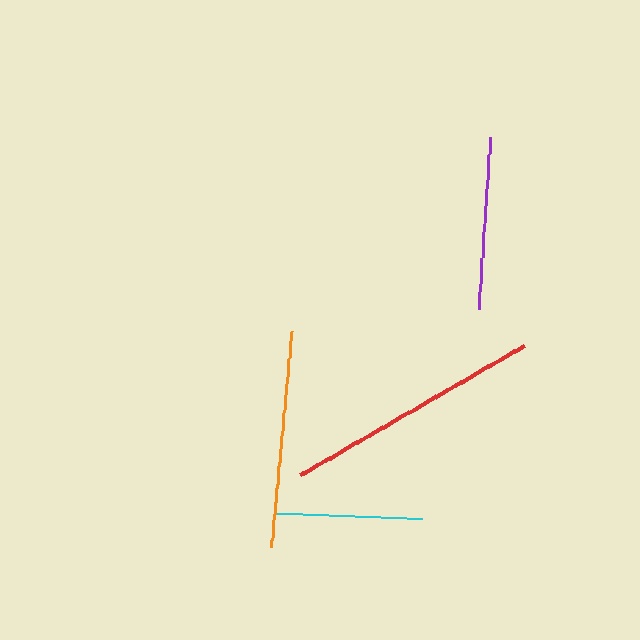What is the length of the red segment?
The red segment is approximately 260 pixels long.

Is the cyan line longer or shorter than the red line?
The red line is longer than the cyan line.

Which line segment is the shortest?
The cyan line is the shortest at approximately 149 pixels.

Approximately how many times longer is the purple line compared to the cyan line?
The purple line is approximately 1.2 times the length of the cyan line.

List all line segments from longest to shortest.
From longest to shortest: red, orange, purple, cyan.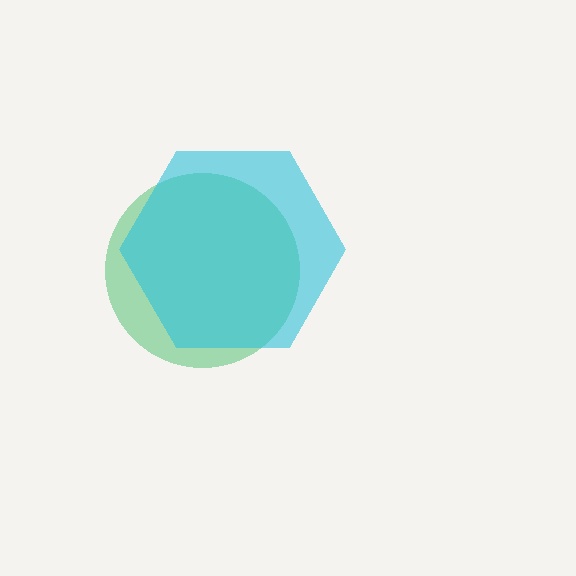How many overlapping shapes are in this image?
There are 2 overlapping shapes in the image.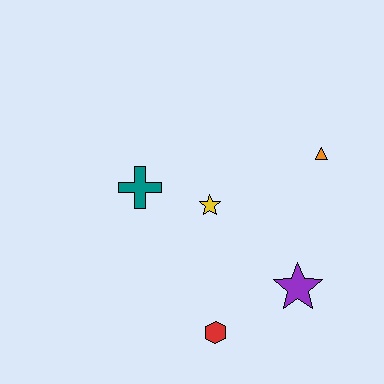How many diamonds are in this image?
There are no diamonds.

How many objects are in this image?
There are 5 objects.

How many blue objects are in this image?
There are no blue objects.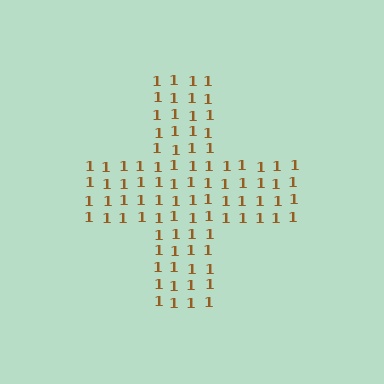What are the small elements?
The small elements are digit 1's.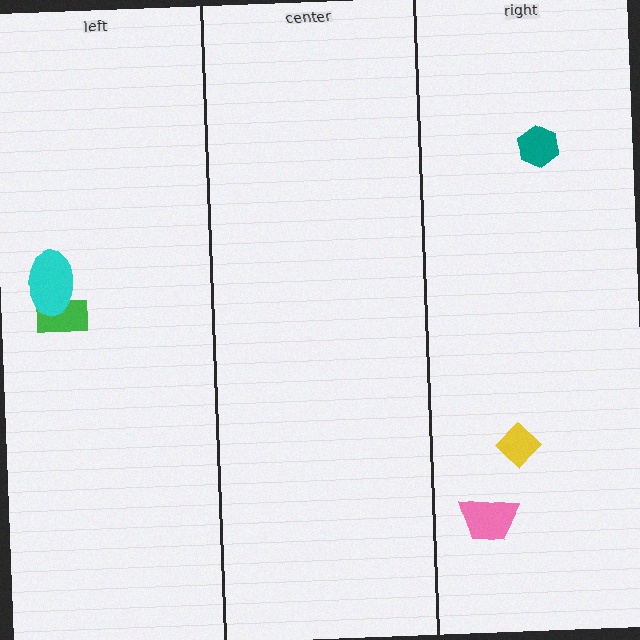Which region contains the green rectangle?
The left region.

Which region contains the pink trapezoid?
The right region.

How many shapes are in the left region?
2.